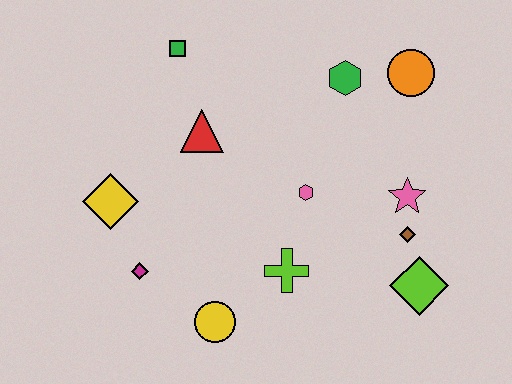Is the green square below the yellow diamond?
No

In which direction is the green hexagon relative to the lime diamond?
The green hexagon is above the lime diamond.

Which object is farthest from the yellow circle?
The orange circle is farthest from the yellow circle.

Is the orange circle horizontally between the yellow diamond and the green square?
No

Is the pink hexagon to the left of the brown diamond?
Yes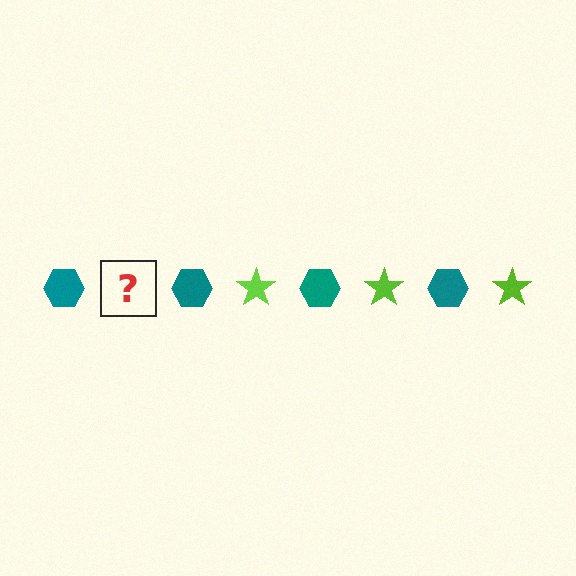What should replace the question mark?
The question mark should be replaced with a lime star.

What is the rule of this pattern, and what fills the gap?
The rule is that the pattern alternates between teal hexagon and lime star. The gap should be filled with a lime star.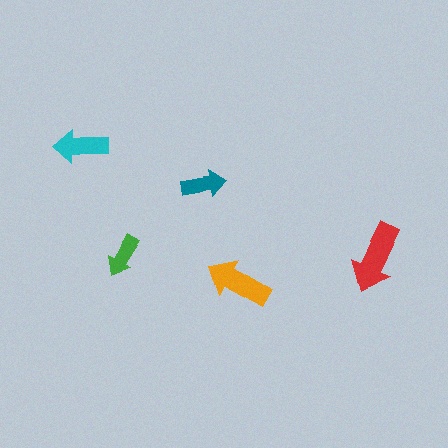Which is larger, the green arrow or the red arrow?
The red one.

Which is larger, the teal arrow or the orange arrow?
The orange one.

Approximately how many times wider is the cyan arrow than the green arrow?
About 1.5 times wider.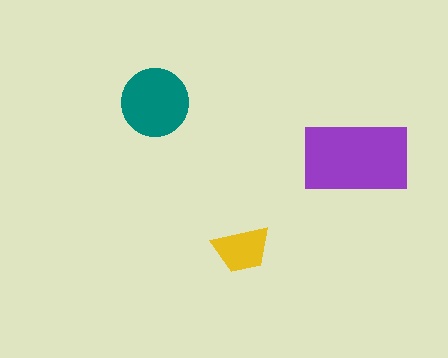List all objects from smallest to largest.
The yellow trapezoid, the teal circle, the purple rectangle.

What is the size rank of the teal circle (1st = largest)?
2nd.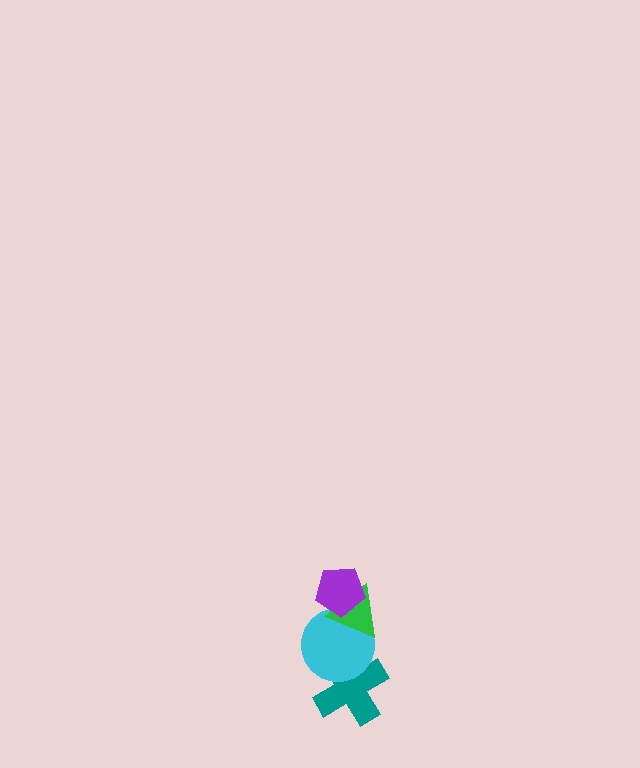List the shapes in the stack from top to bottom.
From top to bottom: the purple pentagon, the green triangle, the cyan circle, the teal cross.